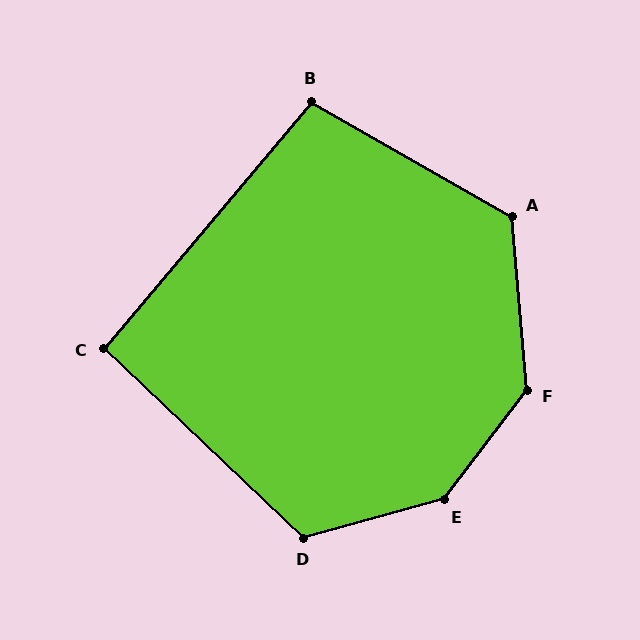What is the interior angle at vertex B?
Approximately 100 degrees (obtuse).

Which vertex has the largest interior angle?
E, at approximately 142 degrees.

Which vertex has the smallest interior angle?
C, at approximately 93 degrees.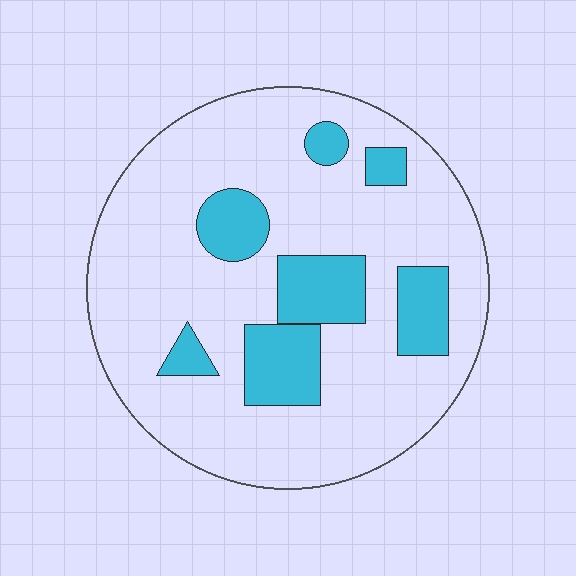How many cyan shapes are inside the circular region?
7.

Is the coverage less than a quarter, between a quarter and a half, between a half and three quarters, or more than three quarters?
Less than a quarter.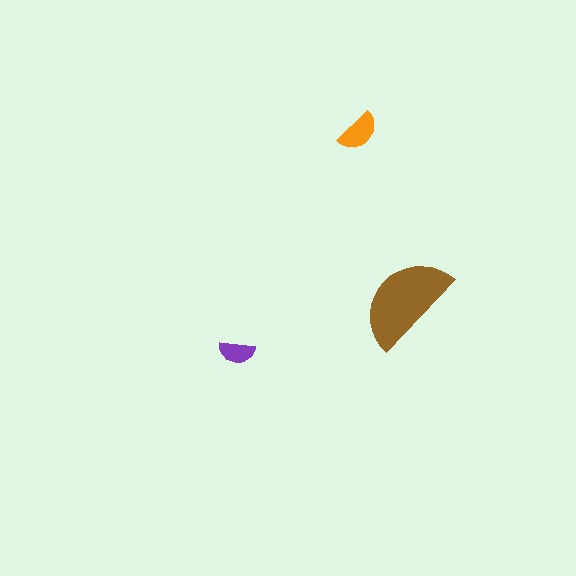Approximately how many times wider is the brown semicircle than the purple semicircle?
About 2.5 times wider.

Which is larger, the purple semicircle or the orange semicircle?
The orange one.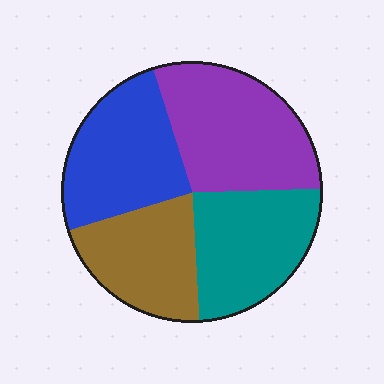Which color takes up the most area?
Purple, at roughly 30%.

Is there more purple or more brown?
Purple.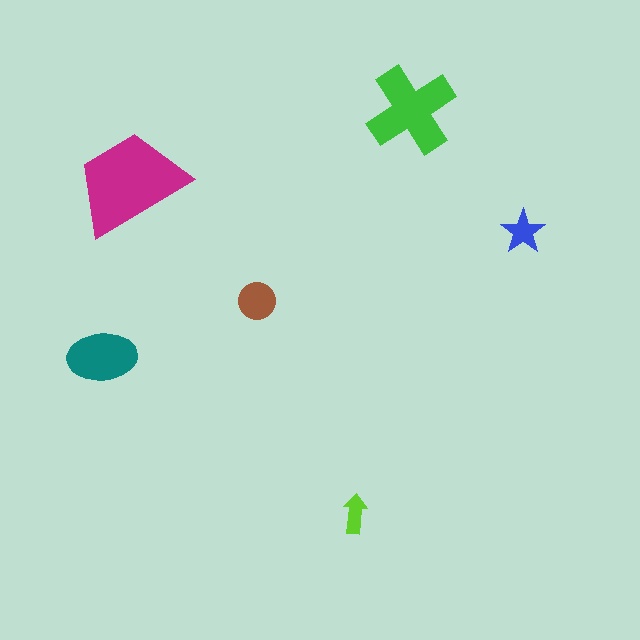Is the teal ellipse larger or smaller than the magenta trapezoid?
Smaller.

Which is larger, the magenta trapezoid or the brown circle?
The magenta trapezoid.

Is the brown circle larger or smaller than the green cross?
Smaller.